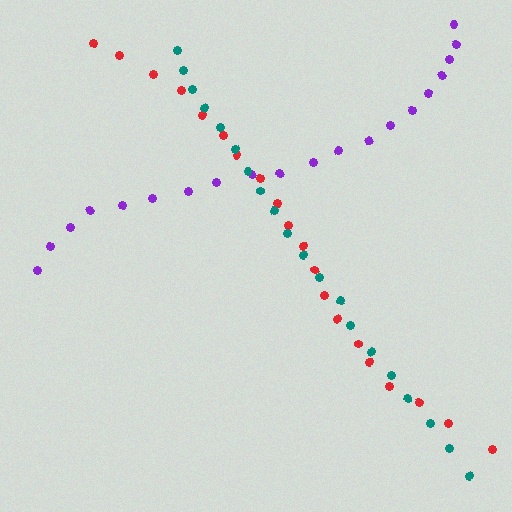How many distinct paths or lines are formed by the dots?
There are 3 distinct paths.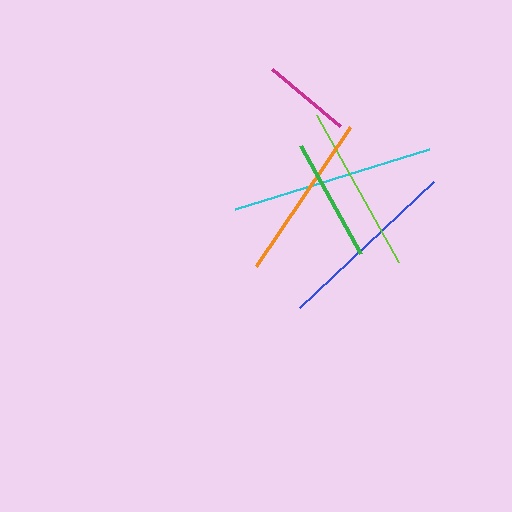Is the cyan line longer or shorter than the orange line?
The cyan line is longer than the orange line.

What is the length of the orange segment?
The orange segment is approximately 168 pixels long.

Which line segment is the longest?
The cyan line is the longest at approximately 203 pixels.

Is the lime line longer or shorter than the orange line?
The lime line is longer than the orange line.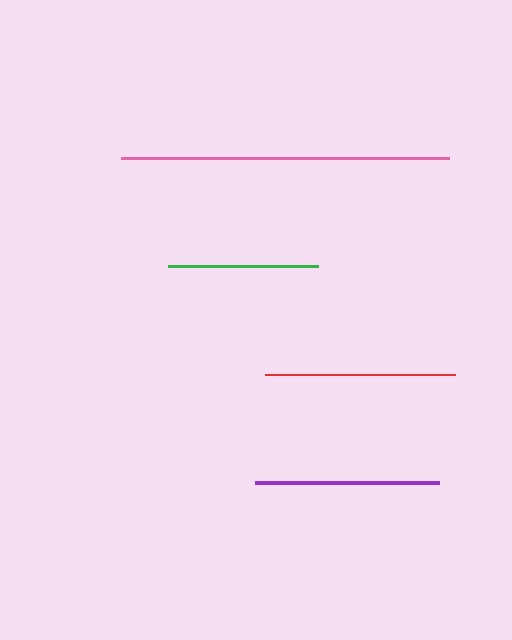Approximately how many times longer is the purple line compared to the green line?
The purple line is approximately 1.2 times the length of the green line.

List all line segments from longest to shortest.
From longest to shortest: pink, red, purple, green.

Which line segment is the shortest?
The green line is the shortest at approximately 150 pixels.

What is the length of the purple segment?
The purple segment is approximately 184 pixels long.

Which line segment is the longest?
The pink line is the longest at approximately 328 pixels.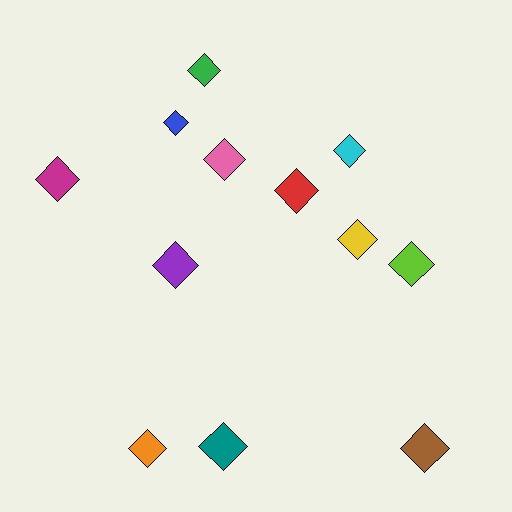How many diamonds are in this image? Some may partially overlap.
There are 12 diamonds.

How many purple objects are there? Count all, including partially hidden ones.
There is 1 purple object.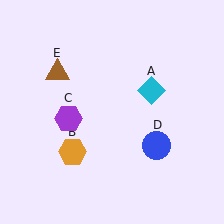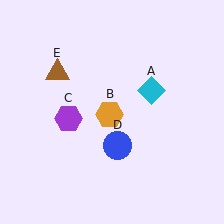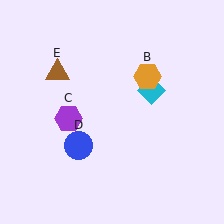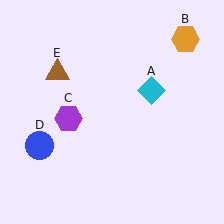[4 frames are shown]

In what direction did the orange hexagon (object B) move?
The orange hexagon (object B) moved up and to the right.